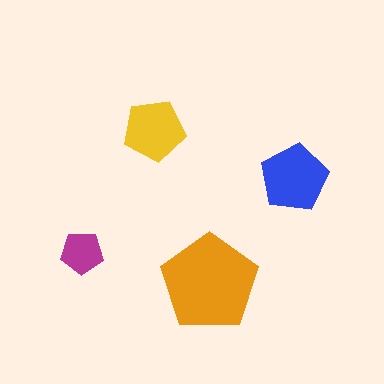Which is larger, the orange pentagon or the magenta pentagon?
The orange one.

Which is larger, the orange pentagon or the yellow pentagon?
The orange one.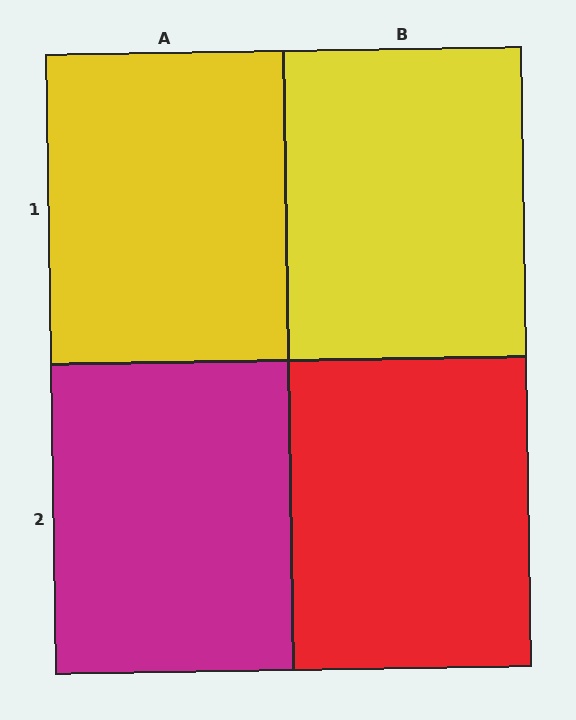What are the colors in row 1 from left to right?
Yellow, yellow.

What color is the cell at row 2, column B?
Red.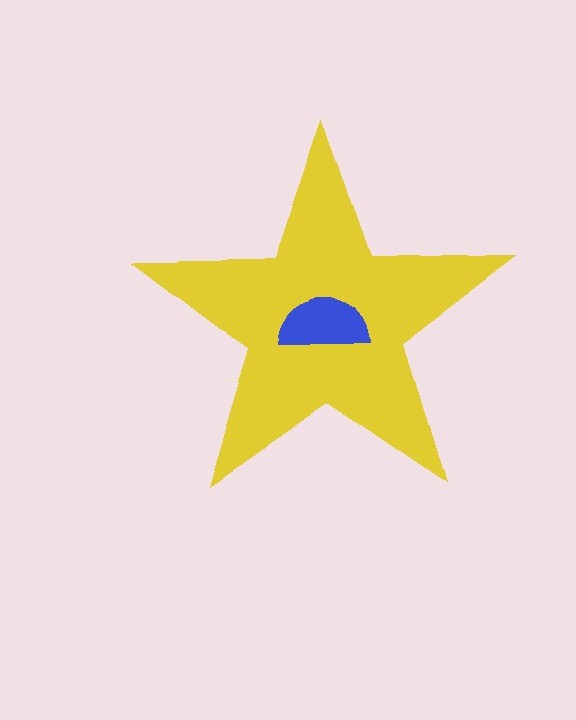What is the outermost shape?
The yellow star.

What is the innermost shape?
The blue semicircle.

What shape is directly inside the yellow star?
The blue semicircle.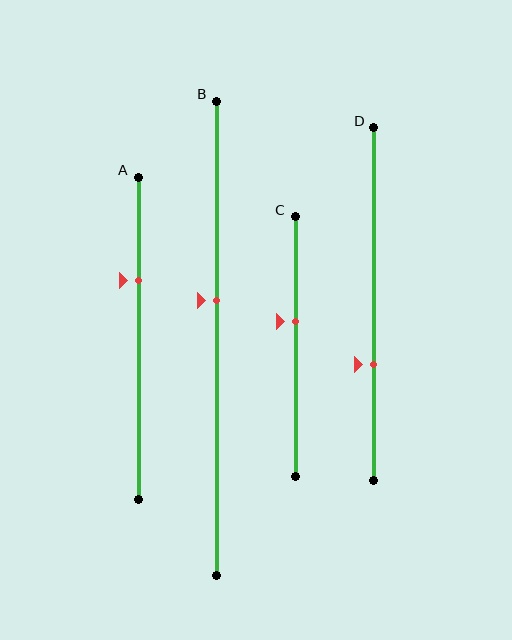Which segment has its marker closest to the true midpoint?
Segment B has its marker closest to the true midpoint.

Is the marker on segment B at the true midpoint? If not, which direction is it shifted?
No, the marker on segment B is shifted upward by about 8% of the segment length.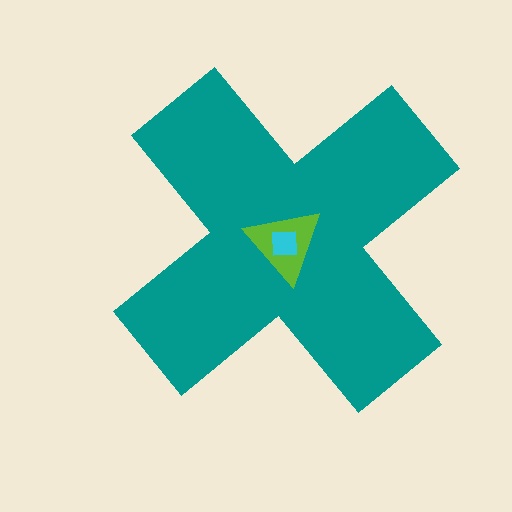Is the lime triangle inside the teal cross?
Yes.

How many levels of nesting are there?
3.